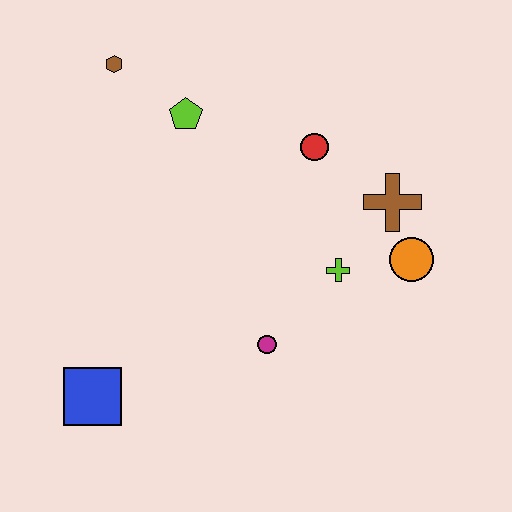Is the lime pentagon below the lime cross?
No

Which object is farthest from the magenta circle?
The brown hexagon is farthest from the magenta circle.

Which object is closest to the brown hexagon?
The lime pentagon is closest to the brown hexagon.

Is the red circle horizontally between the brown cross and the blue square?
Yes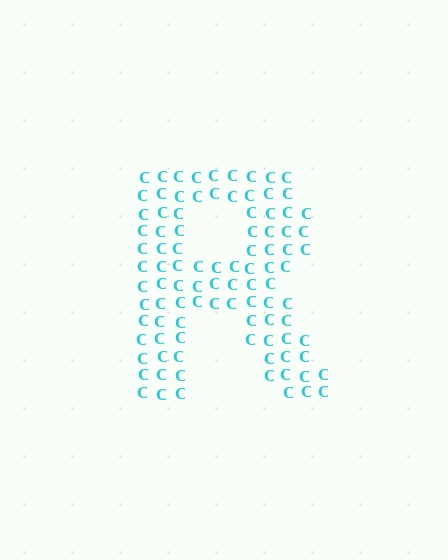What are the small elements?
The small elements are letter C's.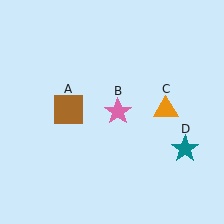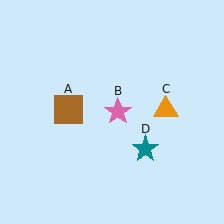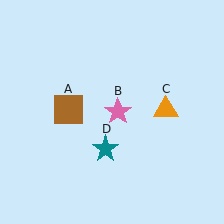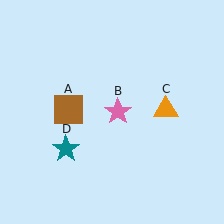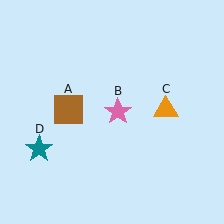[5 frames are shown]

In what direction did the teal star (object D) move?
The teal star (object D) moved left.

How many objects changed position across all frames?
1 object changed position: teal star (object D).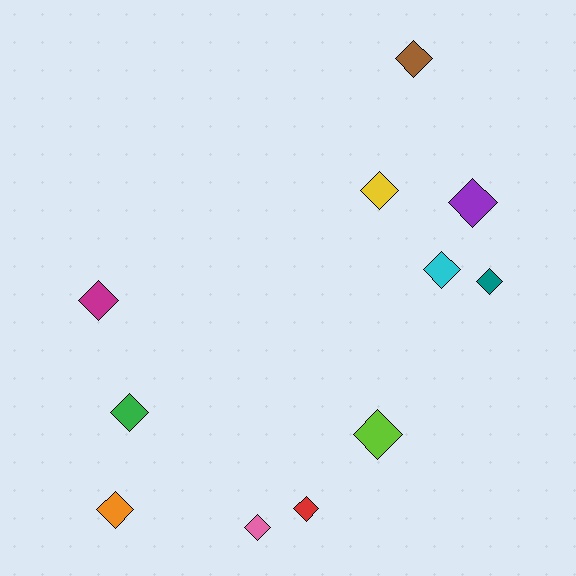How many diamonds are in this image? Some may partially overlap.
There are 11 diamonds.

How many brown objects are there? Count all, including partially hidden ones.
There is 1 brown object.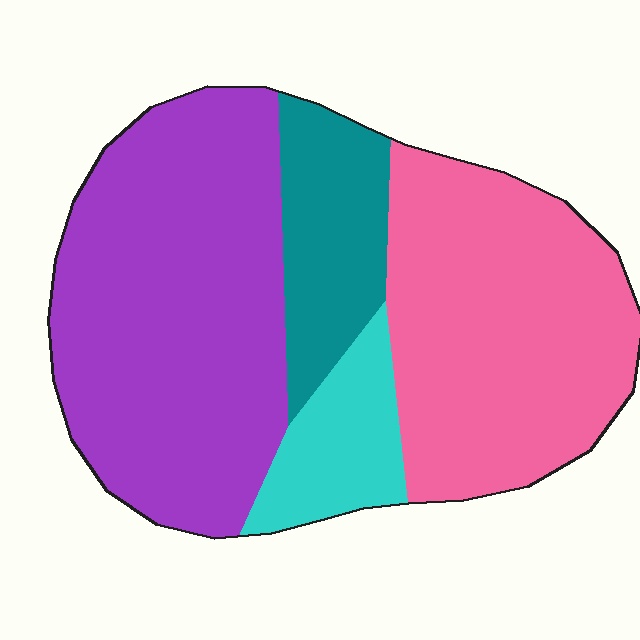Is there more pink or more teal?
Pink.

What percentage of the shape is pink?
Pink covers around 35% of the shape.